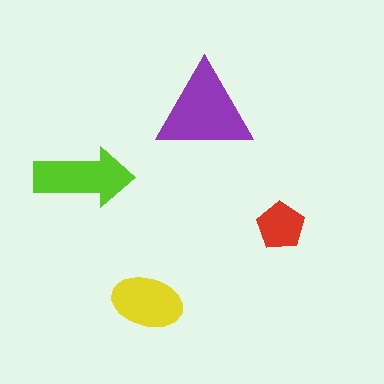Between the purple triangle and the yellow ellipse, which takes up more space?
The purple triangle.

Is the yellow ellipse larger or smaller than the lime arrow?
Smaller.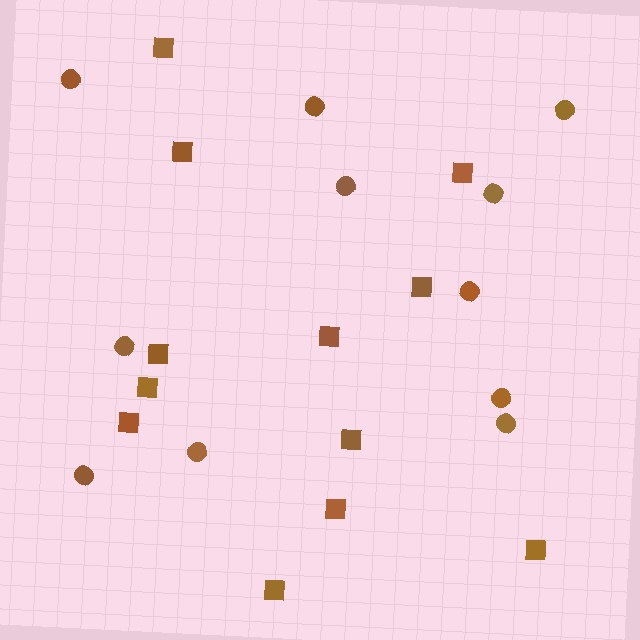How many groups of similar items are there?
There are 2 groups: one group of squares (12) and one group of circles (11).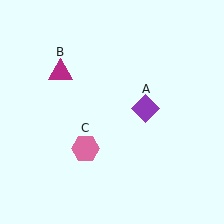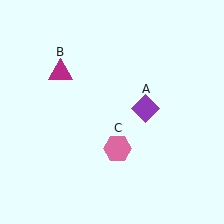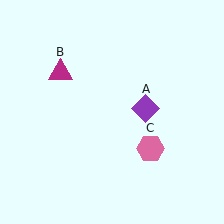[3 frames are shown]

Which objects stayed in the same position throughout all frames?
Purple diamond (object A) and magenta triangle (object B) remained stationary.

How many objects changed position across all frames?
1 object changed position: pink hexagon (object C).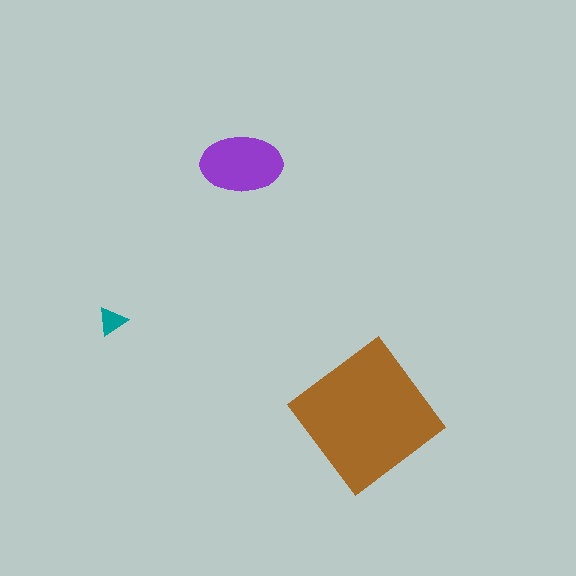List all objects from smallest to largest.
The teal triangle, the purple ellipse, the brown diamond.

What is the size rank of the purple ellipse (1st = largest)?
2nd.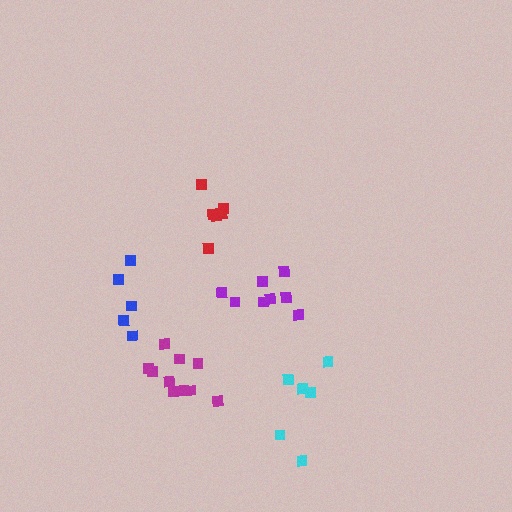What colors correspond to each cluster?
The clusters are colored: cyan, blue, red, purple, magenta.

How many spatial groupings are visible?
There are 5 spatial groupings.